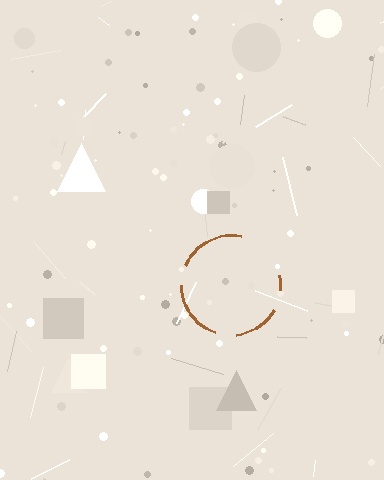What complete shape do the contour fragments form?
The contour fragments form a circle.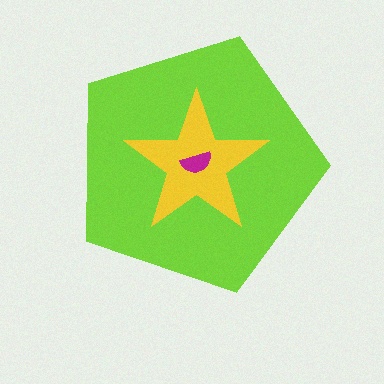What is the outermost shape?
The lime pentagon.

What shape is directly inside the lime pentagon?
The yellow star.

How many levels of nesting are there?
3.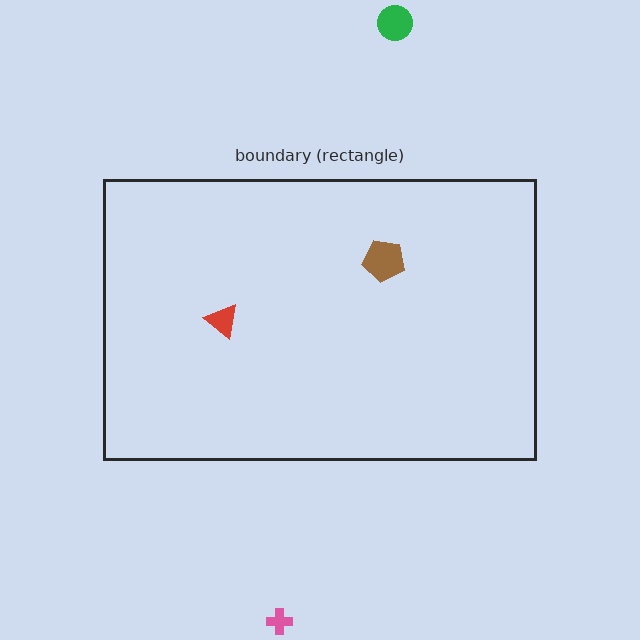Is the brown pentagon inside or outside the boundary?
Inside.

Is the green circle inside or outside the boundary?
Outside.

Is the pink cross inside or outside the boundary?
Outside.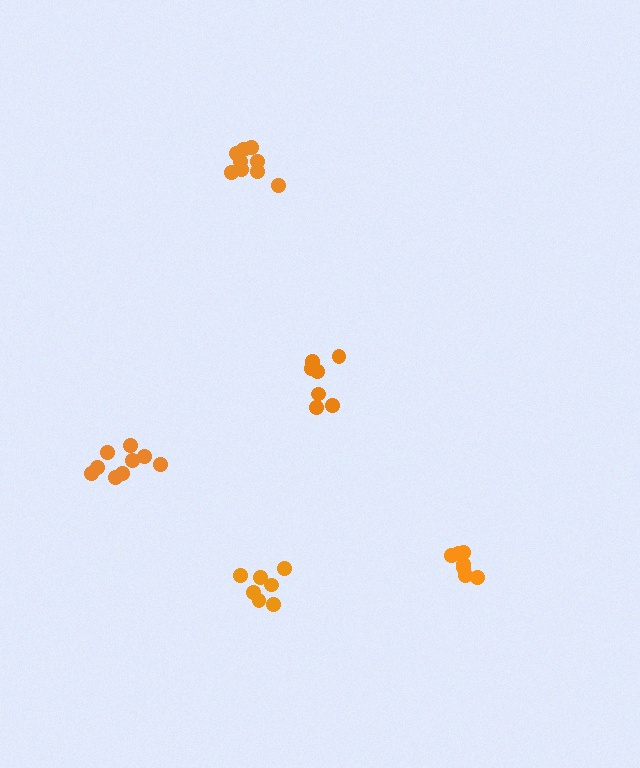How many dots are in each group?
Group 1: 9 dots, Group 2: 7 dots, Group 3: 7 dots, Group 4: 9 dots, Group 5: 7 dots (39 total).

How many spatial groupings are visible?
There are 5 spatial groupings.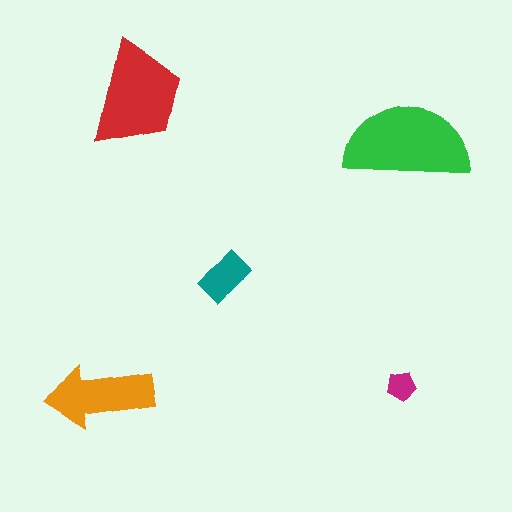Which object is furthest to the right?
The magenta pentagon is rightmost.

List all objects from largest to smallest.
The green semicircle, the red trapezoid, the orange arrow, the teal rectangle, the magenta pentagon.